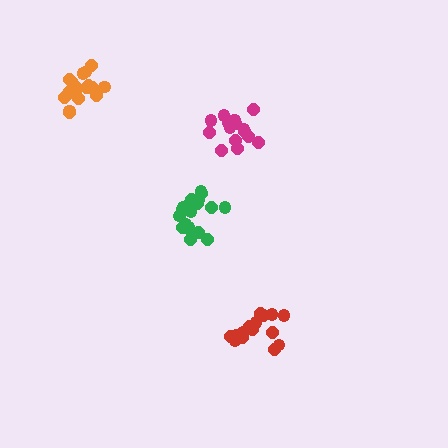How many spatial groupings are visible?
There are 4 spatial groupings.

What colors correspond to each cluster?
The clusters are colored: red, magenta, green, orange.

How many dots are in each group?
Group 1: 15 dots, Group 2: 16 dots, Group 3: 21 dots, Group 4: 19 dots (71 total).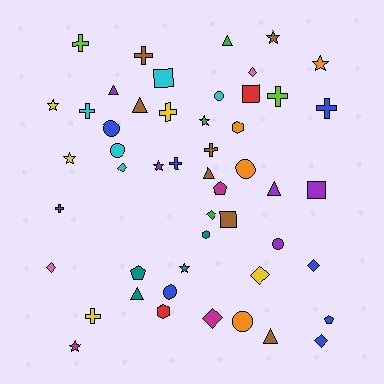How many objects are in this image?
There are 50 objects.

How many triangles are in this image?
There are 7 triangles.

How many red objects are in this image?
There are 2 red objects.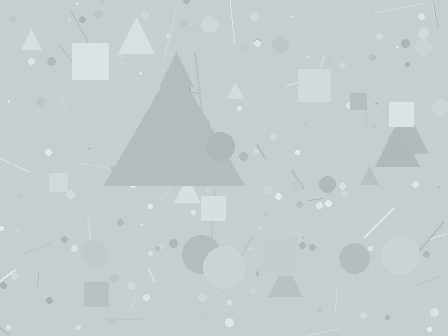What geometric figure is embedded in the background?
A triangle is embedded in the background.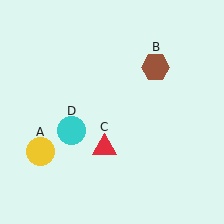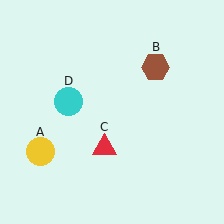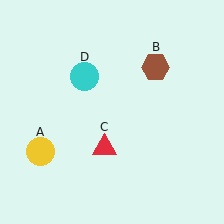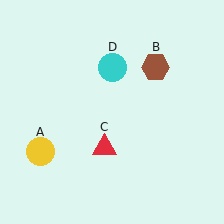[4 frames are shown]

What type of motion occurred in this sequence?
The cyan circle (object D) rotated clockwise around the center of the scene.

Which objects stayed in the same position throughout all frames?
Yellow circle (object A) and brown hexagon (object B) and red triangle (object C) remained stationary.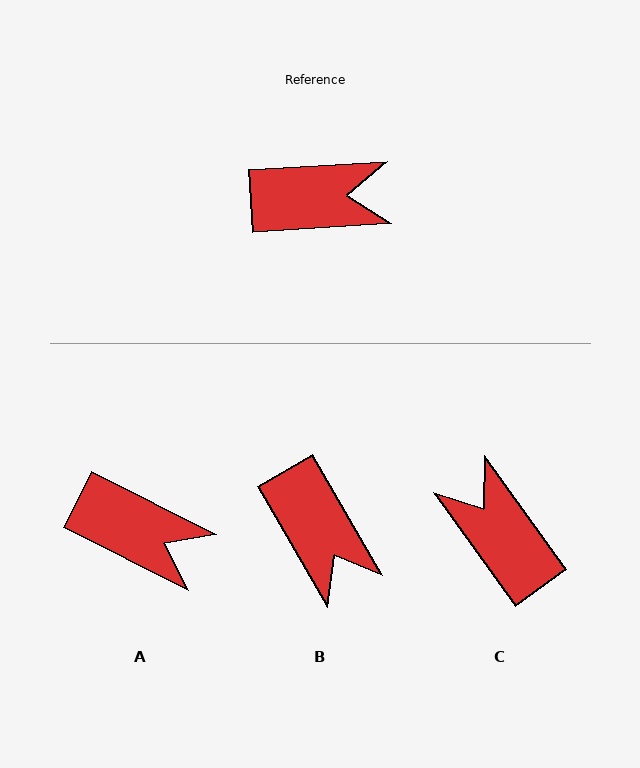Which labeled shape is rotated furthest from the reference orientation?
C, about 122 degrees away.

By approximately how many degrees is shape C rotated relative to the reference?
Approximately 122 degrees counter-clockwise.